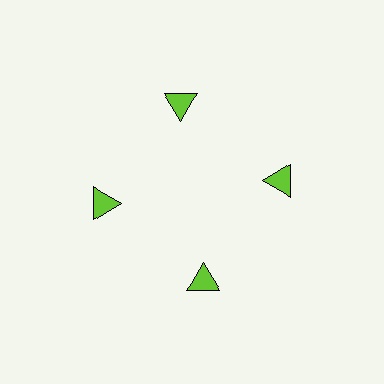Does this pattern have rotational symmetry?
Yes, this pattern has 4-fold rotational symmetry. It looks the same after rotating 90 degrees around the center.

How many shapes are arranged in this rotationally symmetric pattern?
There are 4 shapes, arranged in 4 groups of 1.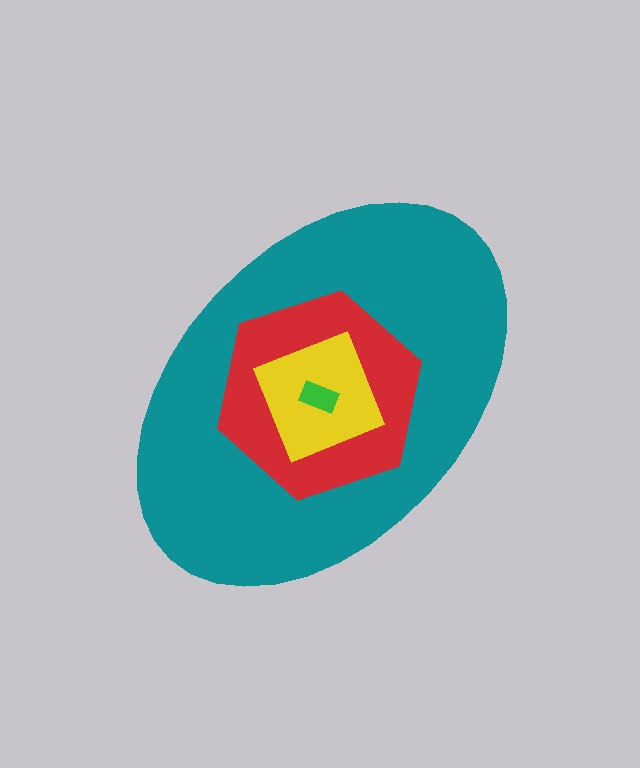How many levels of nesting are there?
4.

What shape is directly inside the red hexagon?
The yellow diamond.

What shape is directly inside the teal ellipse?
The red hexagon.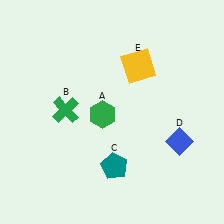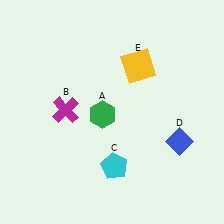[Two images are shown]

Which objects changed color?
B changed from green to magenta. C changed from teal to cyan.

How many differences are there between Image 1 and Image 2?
There are 2 differences between the two images.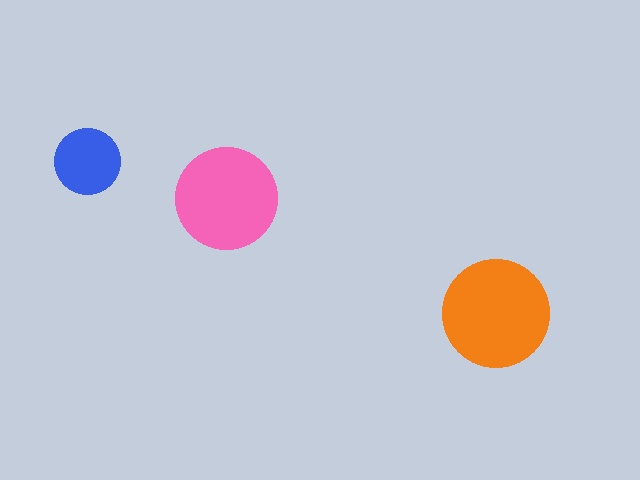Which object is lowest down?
The orange circle is bottommost.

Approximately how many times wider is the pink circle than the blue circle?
About 1.5 times wider.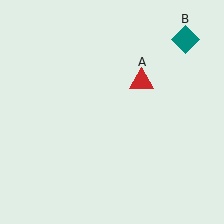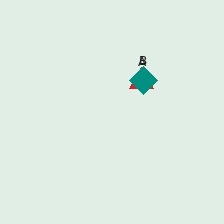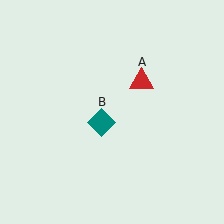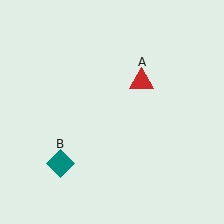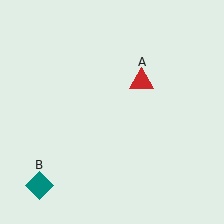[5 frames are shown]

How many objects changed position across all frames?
1 object changed position: teal diamond (object B).